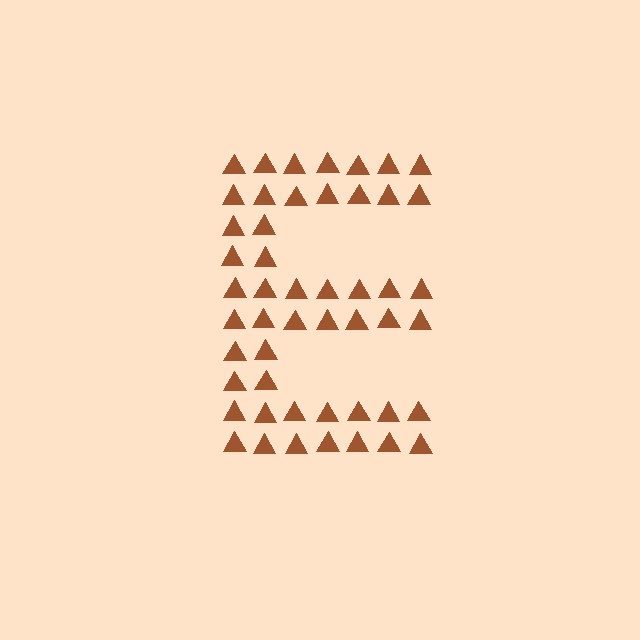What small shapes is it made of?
It is made of small triangles.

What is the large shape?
The large shape is the letter E.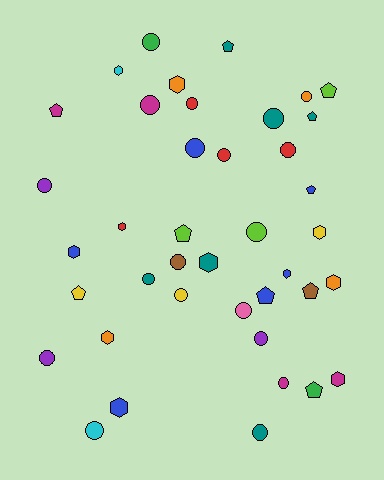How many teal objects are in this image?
There are 6 teal objects.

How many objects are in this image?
There are 40 objects.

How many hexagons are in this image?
There are 11 hexagons.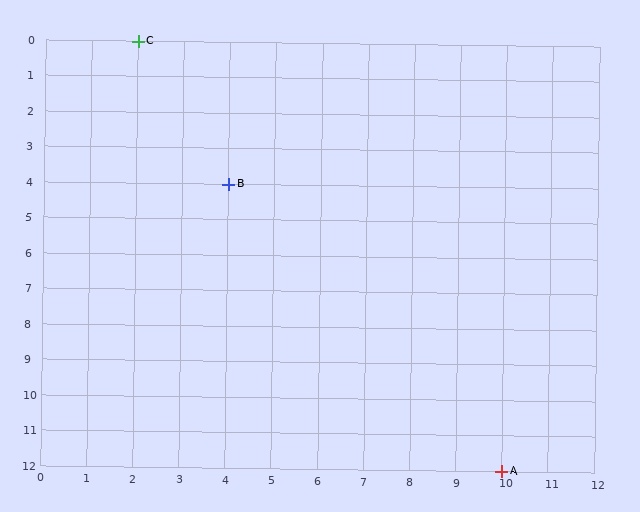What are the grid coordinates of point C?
Point C is at grid coordinates (2, 0).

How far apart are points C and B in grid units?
Points C and B are 2 columns and 4 rows apart (about 4.5 grid units diagonally).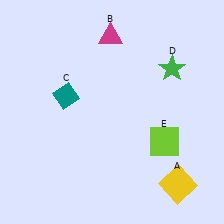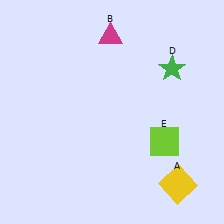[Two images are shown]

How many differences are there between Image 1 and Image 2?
There is 1 difference between the two images.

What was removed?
The teal diamond (C) was removed in Image 2.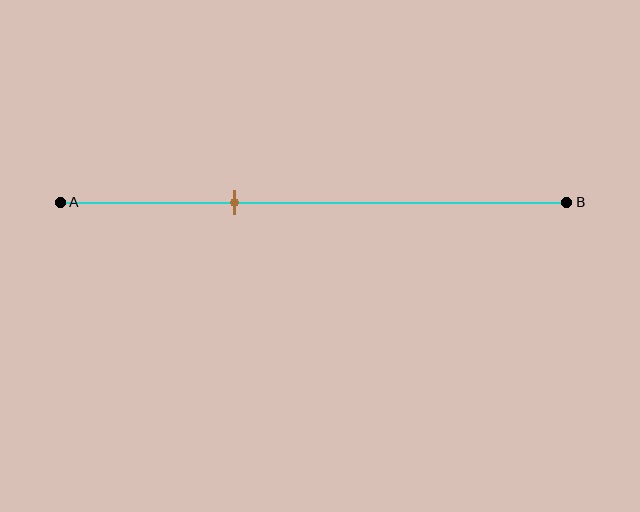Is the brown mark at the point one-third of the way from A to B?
Yes, the mark is approximately at the one-third point.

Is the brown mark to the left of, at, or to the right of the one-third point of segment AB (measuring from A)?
The brown mark is approximately at the one-third point of segment AB.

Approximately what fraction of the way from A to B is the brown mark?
The brown mark is approximately 35% of the way from A to B.